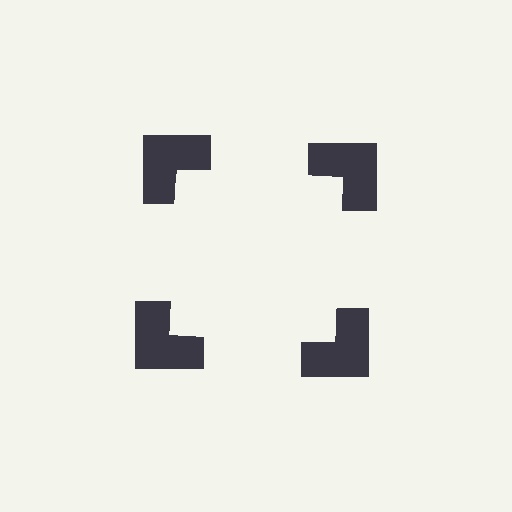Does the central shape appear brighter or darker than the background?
It typically appears slightly brighter than the background, even though no actual brightness change is drawn.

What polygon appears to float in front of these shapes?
An illusory square — its edges are inferred from the aligned wedge cuts in the notched squares, not physically drawn.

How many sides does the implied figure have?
4 sides.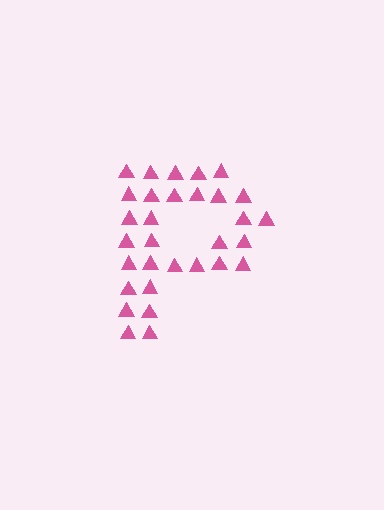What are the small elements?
The small elements are triangles.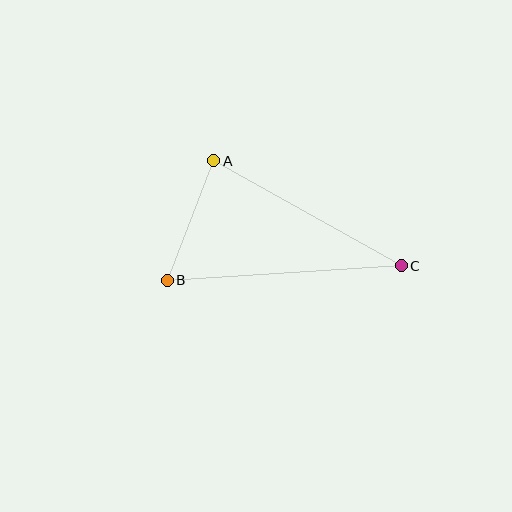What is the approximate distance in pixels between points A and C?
The distance between A and C is approximately 215 pixels.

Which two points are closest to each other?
Points A and B are closest to each other.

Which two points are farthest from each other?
Points B and C are farthest from each other.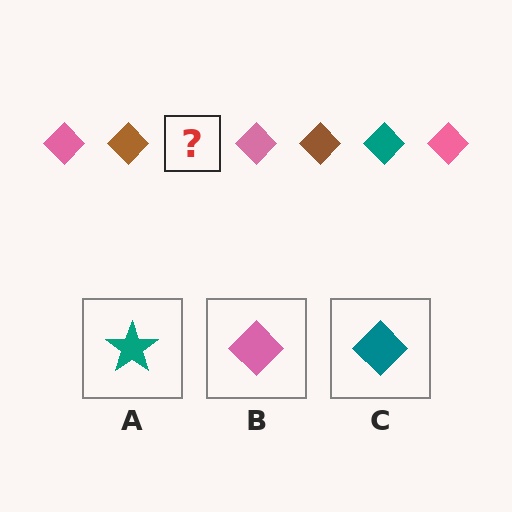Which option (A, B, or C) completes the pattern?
C.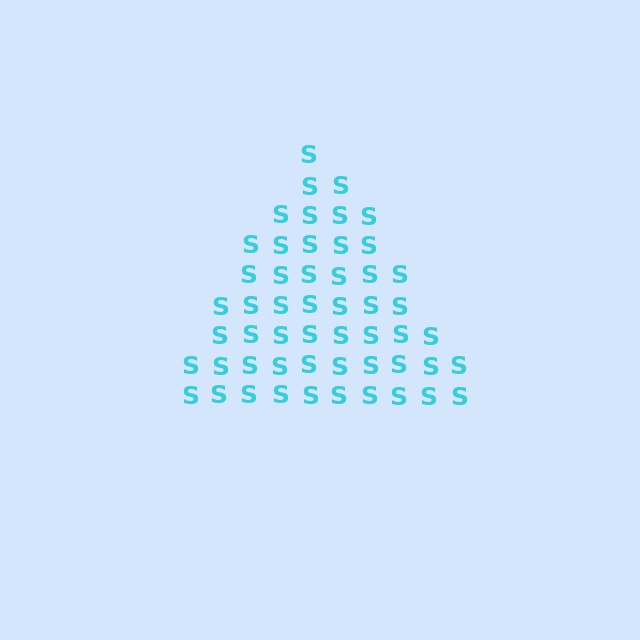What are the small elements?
The small elements are letter S's.